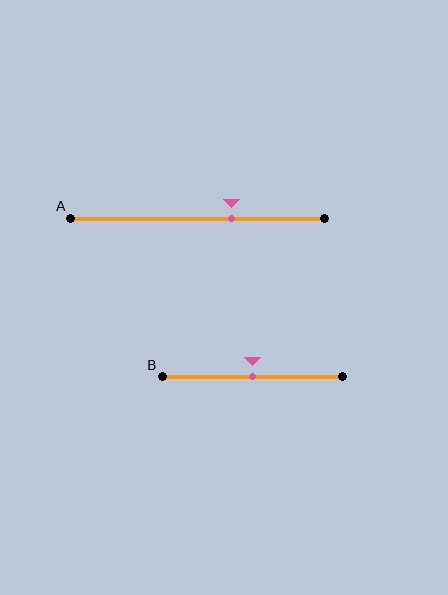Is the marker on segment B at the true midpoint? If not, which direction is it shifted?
Yes, the marker on segment B is at the true midpoint.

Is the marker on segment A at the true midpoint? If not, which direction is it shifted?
No, the marker on segment A is shifted to the right by about 13% of the segment length.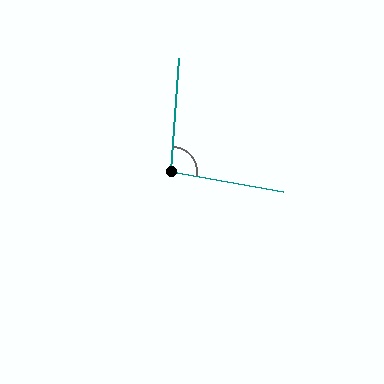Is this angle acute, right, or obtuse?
It is obtuse.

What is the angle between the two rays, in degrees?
Approximately 96 degrees.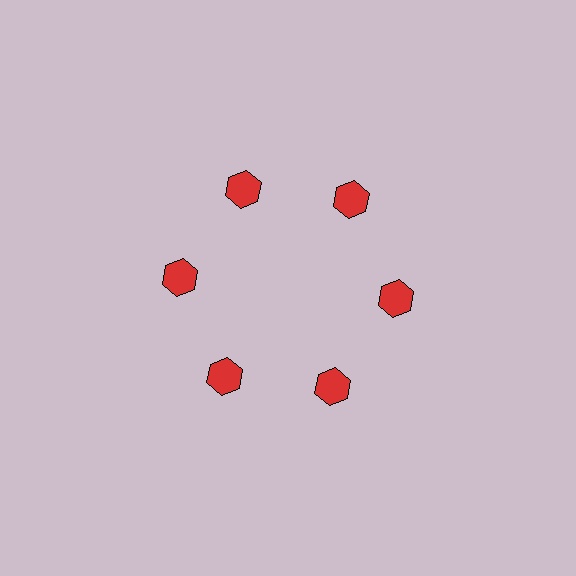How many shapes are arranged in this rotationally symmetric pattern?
There are 6 shapes, arranged in 6 groups of 1.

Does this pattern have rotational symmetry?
Yes, this pattern has 6-fold rotational symmetry. It looks the same after rotating 60 degrees around the center.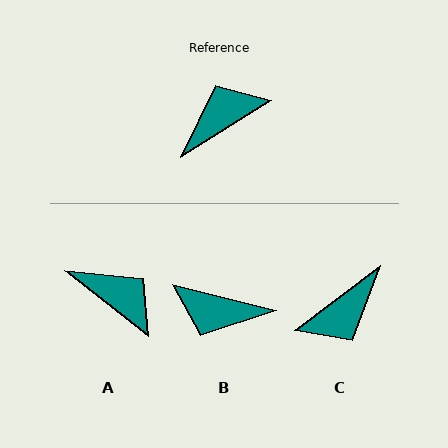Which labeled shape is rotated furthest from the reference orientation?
C, about 175 degrees away.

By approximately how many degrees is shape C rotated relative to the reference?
Approximately 175 degrees clockwise.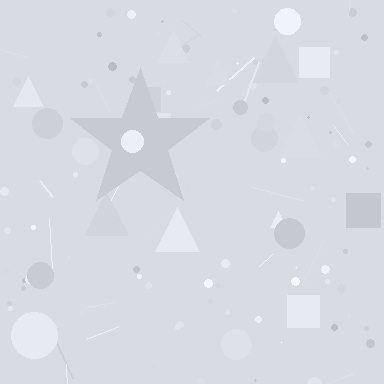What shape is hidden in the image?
A star is hidden in the image.